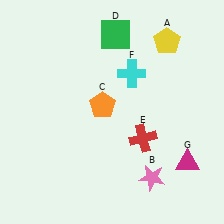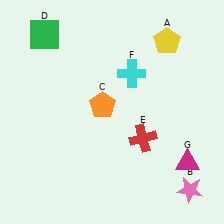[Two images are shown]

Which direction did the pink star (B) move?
The pink star (B) moved right.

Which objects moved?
The objects that moved are: the pink star (B), the green square (D).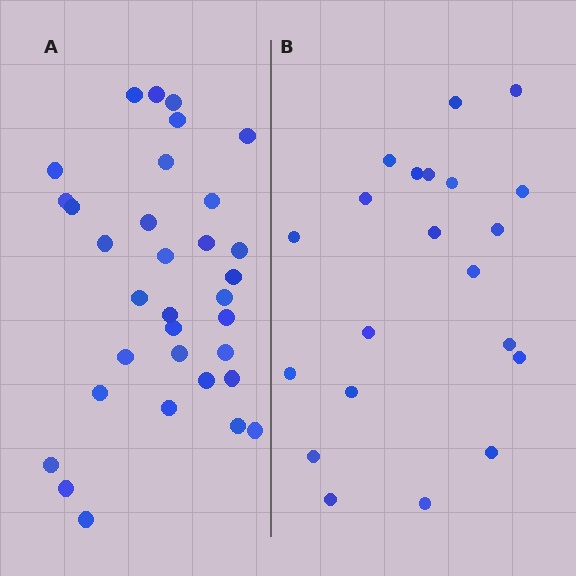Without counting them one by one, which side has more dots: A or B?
Region A (the left region) has more dots.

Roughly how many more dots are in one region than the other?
Region A has roughly 12 or so more dots than region B.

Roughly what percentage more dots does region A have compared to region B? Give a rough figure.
About 55% more.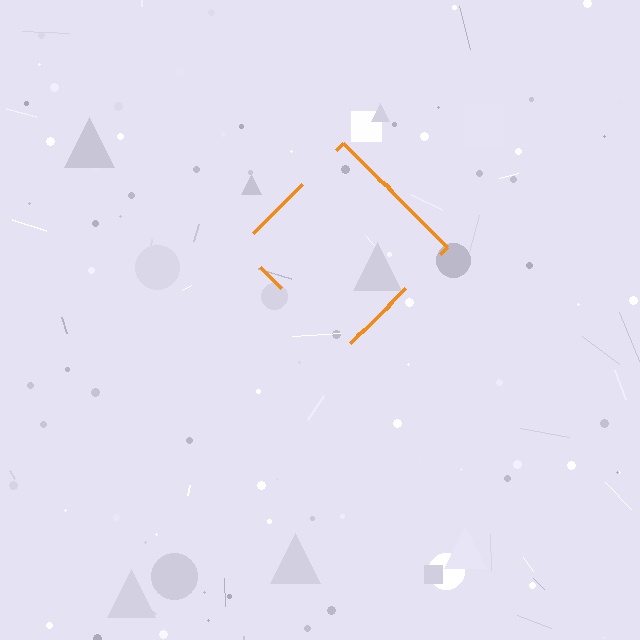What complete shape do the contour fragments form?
The contour fragments form a diamond.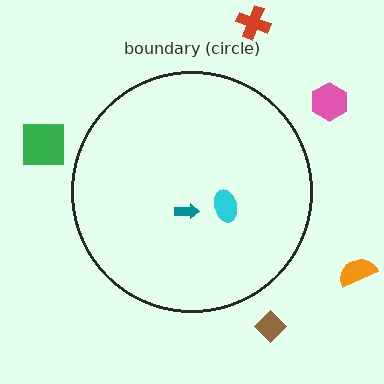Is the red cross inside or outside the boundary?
Outside.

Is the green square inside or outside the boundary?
Outside.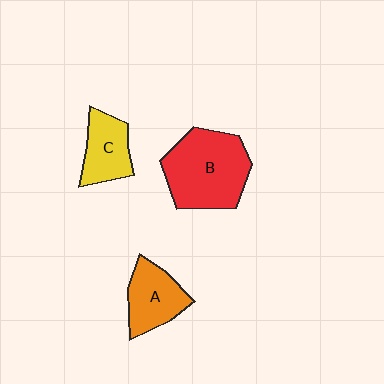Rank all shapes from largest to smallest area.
From largest to smallest: B (red), A (orange), C (yellow).